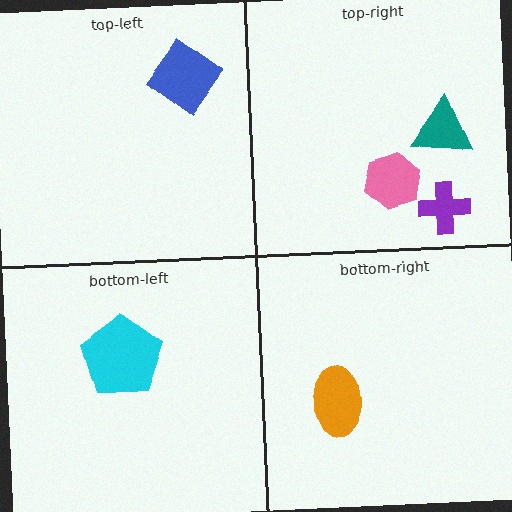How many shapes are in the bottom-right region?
1.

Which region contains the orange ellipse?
The bottom-right region.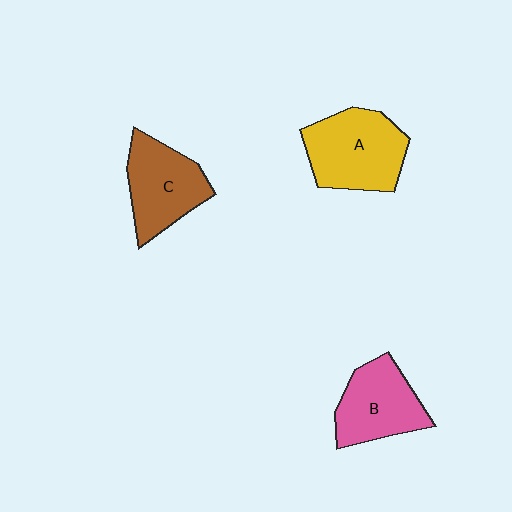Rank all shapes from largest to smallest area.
From largest to smallest: A (yellow), C (brown), B (pink).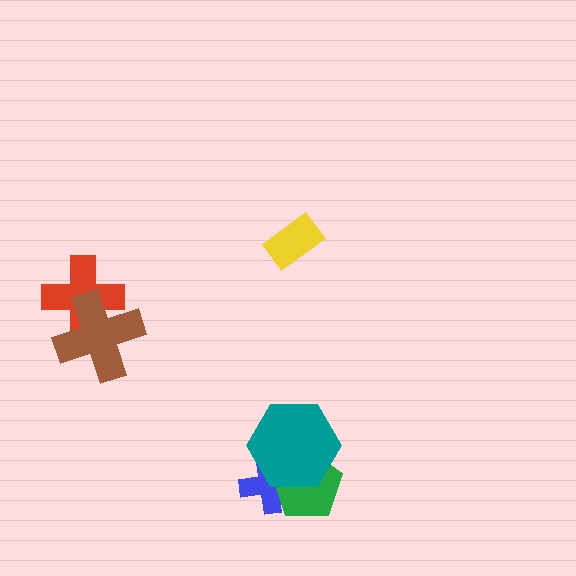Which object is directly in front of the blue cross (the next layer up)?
The green pentagon is directly in front of the blue cross.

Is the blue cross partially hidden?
Yes, it is partially covered by another shape.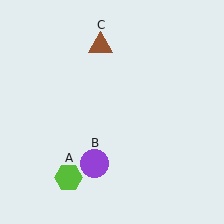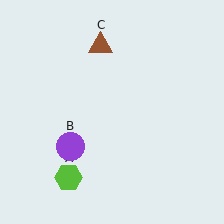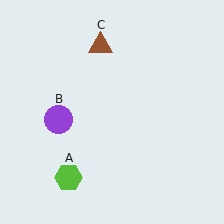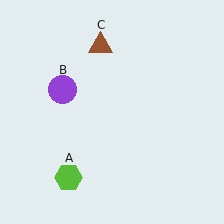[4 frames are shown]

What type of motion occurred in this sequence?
The purple circle (object B) rotated clockwise around the center of the scene.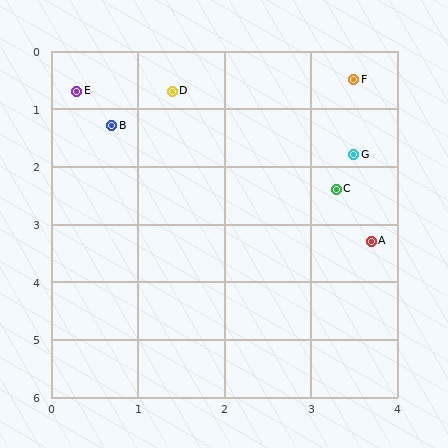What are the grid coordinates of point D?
Point D is at approximately (1.4, 0.7).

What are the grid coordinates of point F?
Point F is at approximately (3.5, 0.5).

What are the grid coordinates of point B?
Point B is at approximately (0.7, 1.3).